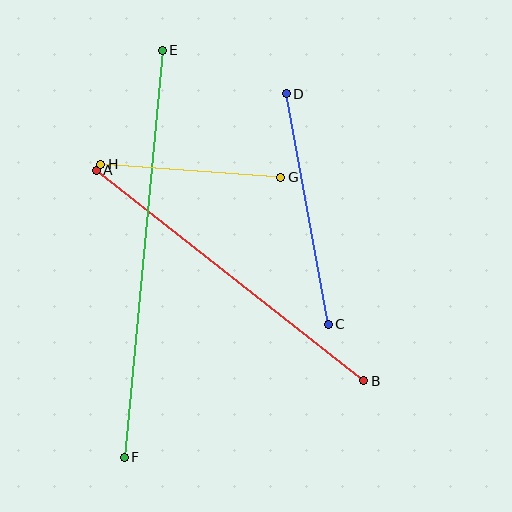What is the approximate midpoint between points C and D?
The midpoint is at approximately (307, 209) pixels.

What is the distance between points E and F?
The distance is approximately 409 pixels.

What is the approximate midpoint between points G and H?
The midpoint is at approximately (191, 171) pixels.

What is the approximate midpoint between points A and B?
The midpoint is at approximately (230, 276) pixels.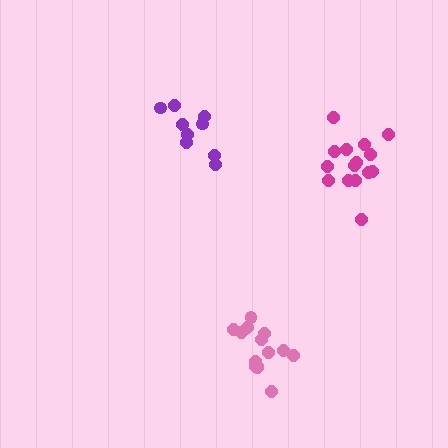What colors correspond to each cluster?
The clusters are colored: magenta, pink, purple.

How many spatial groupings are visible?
There are 3 spatial groupings.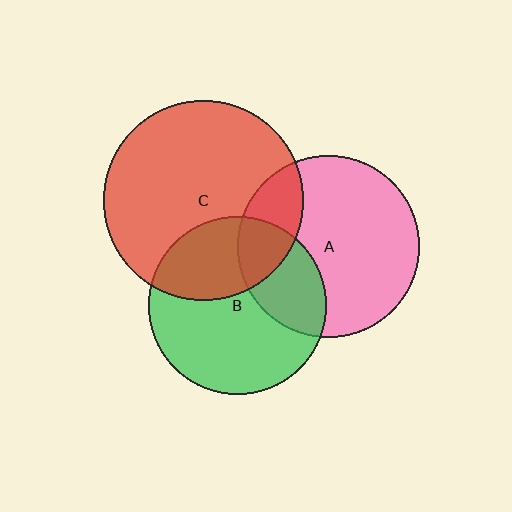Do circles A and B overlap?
Yes.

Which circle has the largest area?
Circle C (red).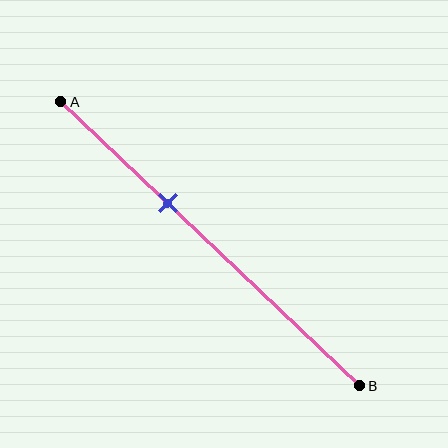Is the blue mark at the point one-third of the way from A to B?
Yes, the mark is approximately at the one-third point.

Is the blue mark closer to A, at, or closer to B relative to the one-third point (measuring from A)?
The blue mark is approximately at the one-third point of segment AB.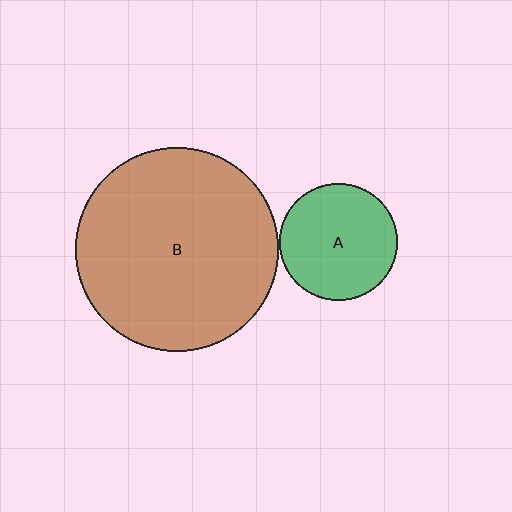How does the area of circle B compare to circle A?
Approximately 3.0 times.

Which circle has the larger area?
Circle B (brown).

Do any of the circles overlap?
No, none of the circles overlap.